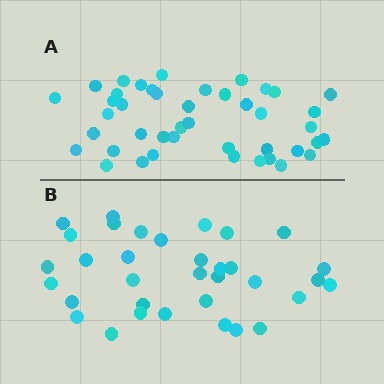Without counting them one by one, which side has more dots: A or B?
Region A (the top region) has more dots.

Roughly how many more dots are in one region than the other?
Region A has roughly 8 or so more dots than region B.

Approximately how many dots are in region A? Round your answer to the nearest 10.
About 40 dots. (The exact count is 43, which rounds to 40.)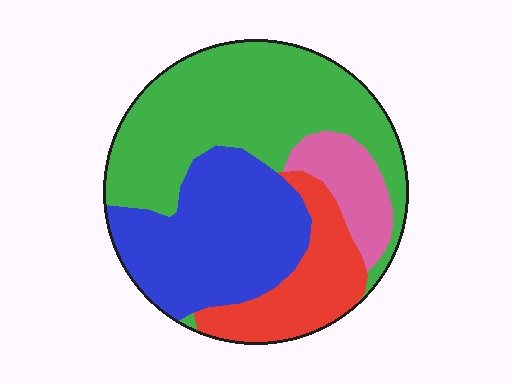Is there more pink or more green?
Green.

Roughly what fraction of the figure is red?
Red covers roughly 15% of the figure.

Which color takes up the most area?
Green, at roughly 45%.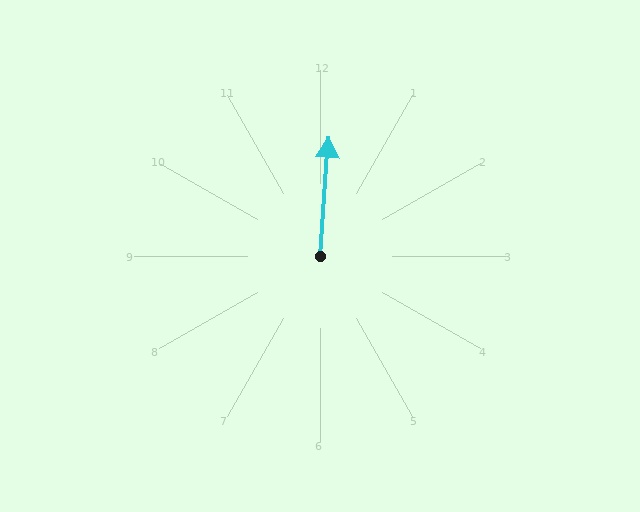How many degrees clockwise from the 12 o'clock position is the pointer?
Approximately 4 degrees.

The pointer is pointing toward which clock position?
Roughly 12 o'clock.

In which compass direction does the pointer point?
North.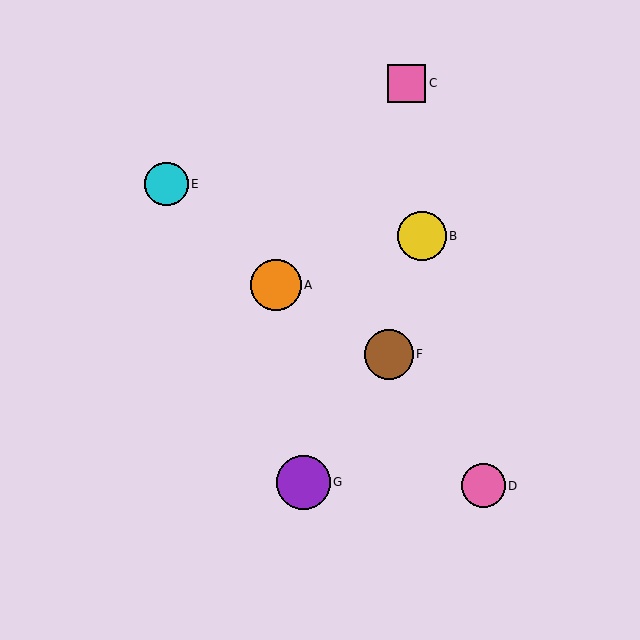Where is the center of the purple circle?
The center of the purple circle is at (303, 482).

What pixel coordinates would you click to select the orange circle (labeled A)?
Click at (276, 285) to select the orange circle A.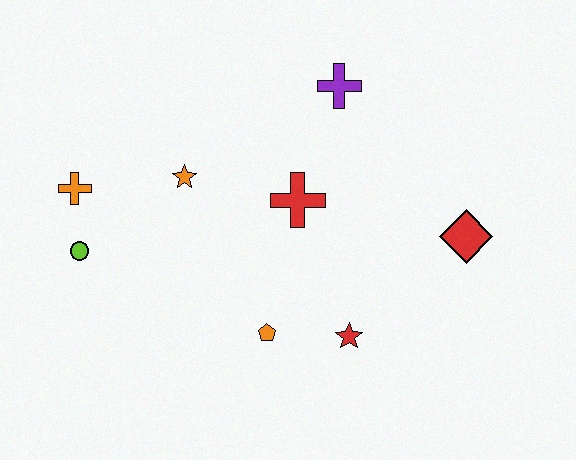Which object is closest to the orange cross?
The lime circle is closest to the orange cross.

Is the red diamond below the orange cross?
Yes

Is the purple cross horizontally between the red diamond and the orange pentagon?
Yes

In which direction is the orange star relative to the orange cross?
The orange star is to the right of the orange cross.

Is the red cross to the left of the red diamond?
Yes